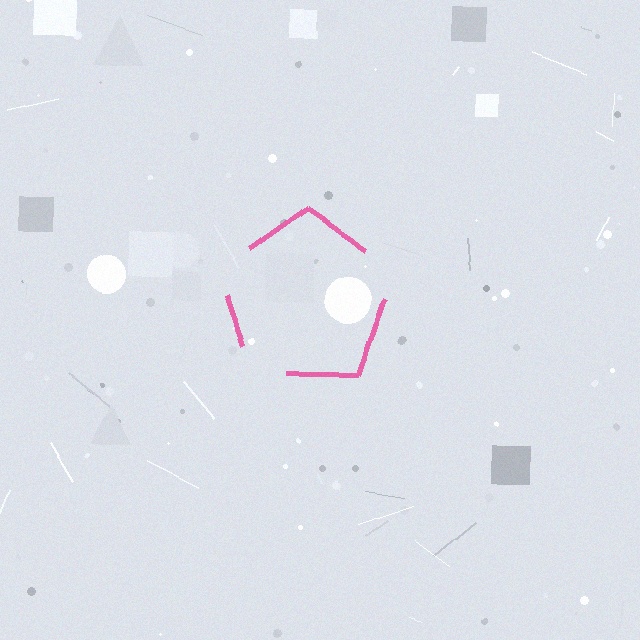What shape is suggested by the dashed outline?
The dashed outline suggests a pentagon.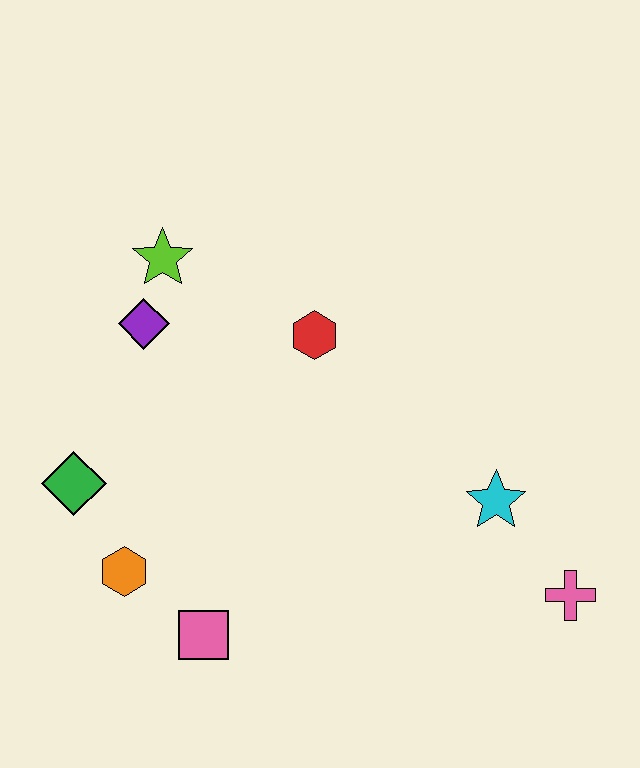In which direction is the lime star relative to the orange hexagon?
The lime star is above the orange hexagon.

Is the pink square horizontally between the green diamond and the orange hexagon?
No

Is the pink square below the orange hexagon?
Yes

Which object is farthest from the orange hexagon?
The pink cross is farthest from the orange hexagon.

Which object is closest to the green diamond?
The orange hexagon is closest to the green diamond.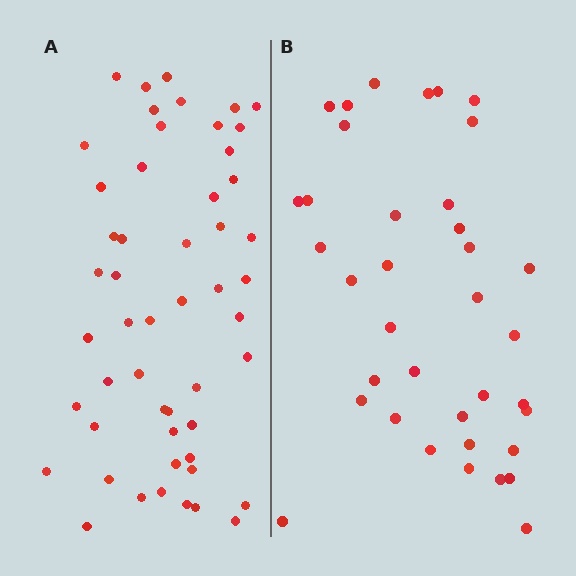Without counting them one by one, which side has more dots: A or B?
Region A (the left region) has more dots.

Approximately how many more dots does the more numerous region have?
Region A has approximately 15 more dots than region B.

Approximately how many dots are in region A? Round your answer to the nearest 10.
About 50 dots. (The exact count is 52, which rounds to 50.)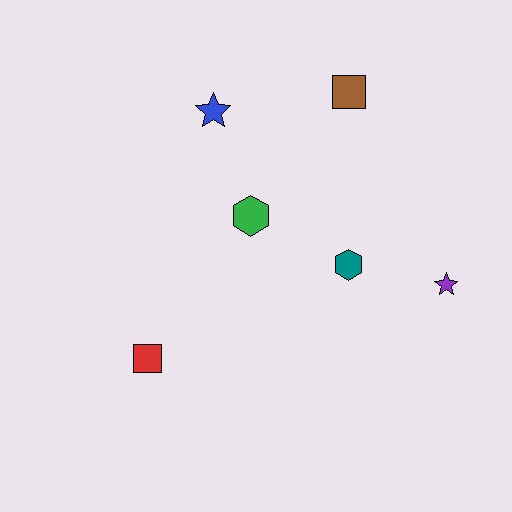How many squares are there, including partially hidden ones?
There are 2 squares.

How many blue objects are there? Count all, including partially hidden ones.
There is 1 blue object.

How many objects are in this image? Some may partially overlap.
There are 6 objects.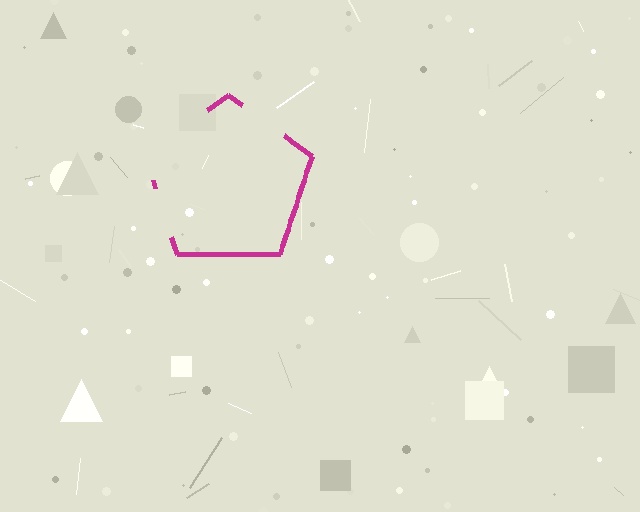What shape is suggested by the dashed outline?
The dashed outline suggests a pentagon.